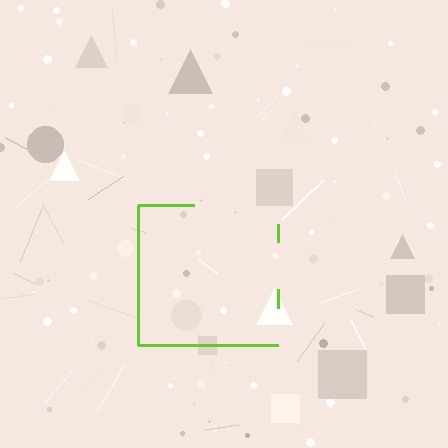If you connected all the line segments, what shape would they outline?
They would outline a square.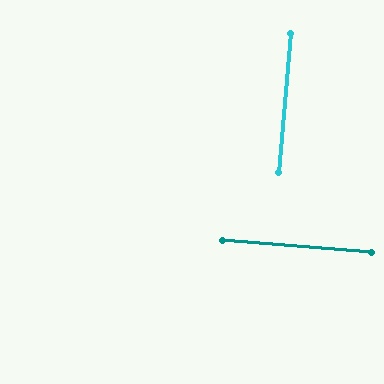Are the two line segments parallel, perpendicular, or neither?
Perpendicular — they meet at approximately 89°.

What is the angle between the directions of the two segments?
Approximately 89 degrees.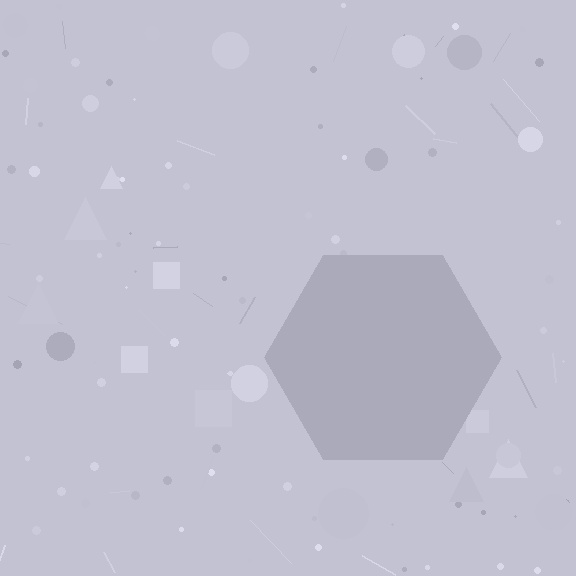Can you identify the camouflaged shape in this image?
The camouflaged shape is a hexagon.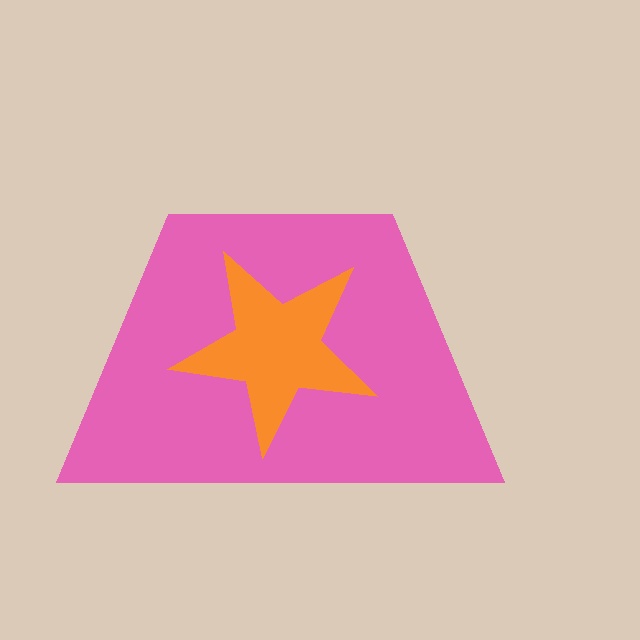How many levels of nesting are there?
2.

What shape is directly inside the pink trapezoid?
The orange star.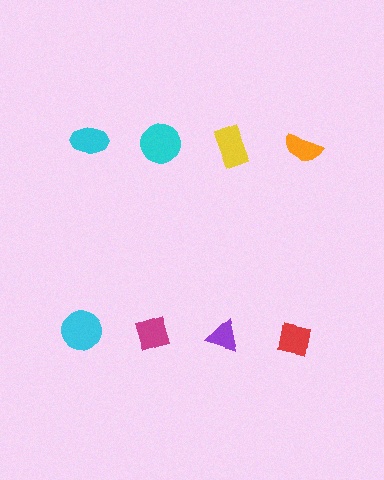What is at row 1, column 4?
An orange semicircle.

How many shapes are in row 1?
4 shapes.